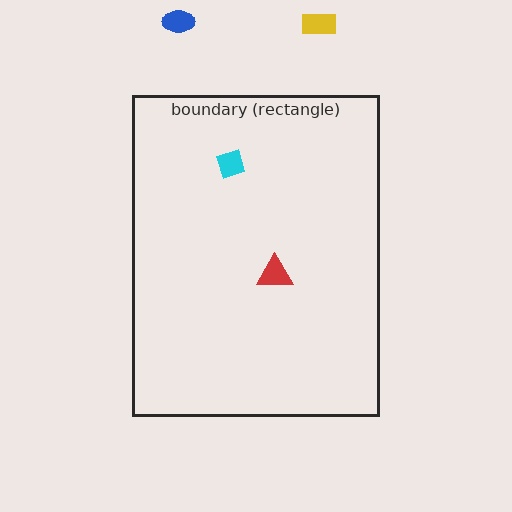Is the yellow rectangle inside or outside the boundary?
Outside.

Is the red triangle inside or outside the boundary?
Inside.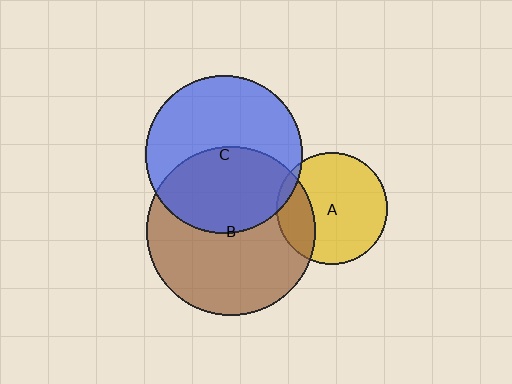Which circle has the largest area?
Circle B (brown).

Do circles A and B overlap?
Yes.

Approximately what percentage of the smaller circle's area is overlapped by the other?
Approximately 25%.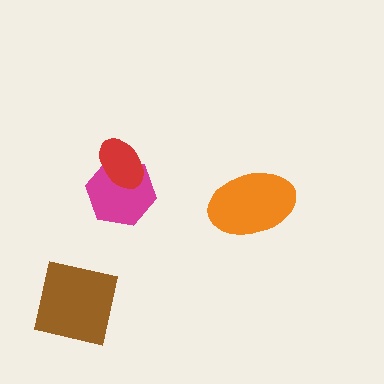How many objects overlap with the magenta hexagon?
1 object overlaps with the magenta hexagon.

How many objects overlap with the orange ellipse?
0 objects overlap with the orange ellipse.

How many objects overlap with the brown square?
0 objects overlap with the brown square.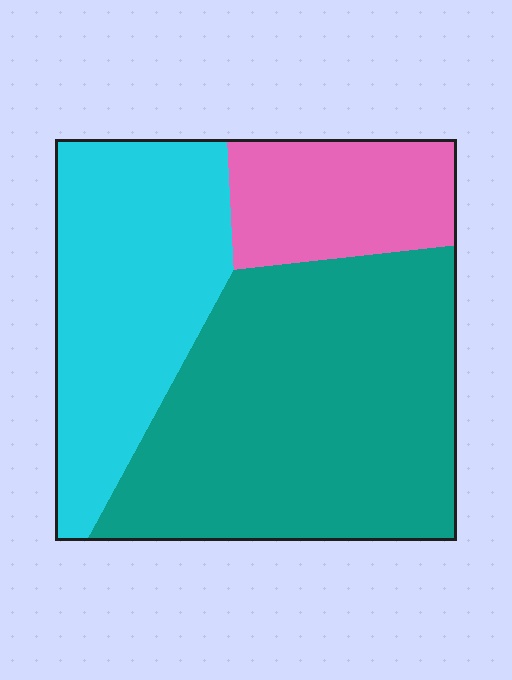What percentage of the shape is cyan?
Cyan takes up about one third (1/3) of the shape.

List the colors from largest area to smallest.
From largest to smallest: teal, cyan, pink.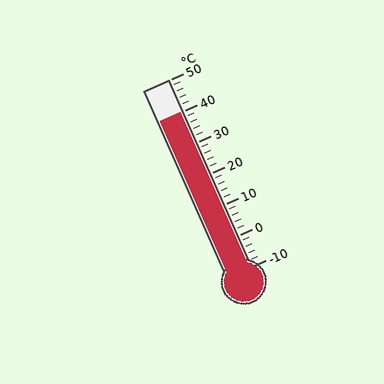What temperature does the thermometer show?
The thermometer shows approximately 40°C.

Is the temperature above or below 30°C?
The temperature is above 30°C.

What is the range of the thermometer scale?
The thermometer scale ranges from -10°C to 50°C.